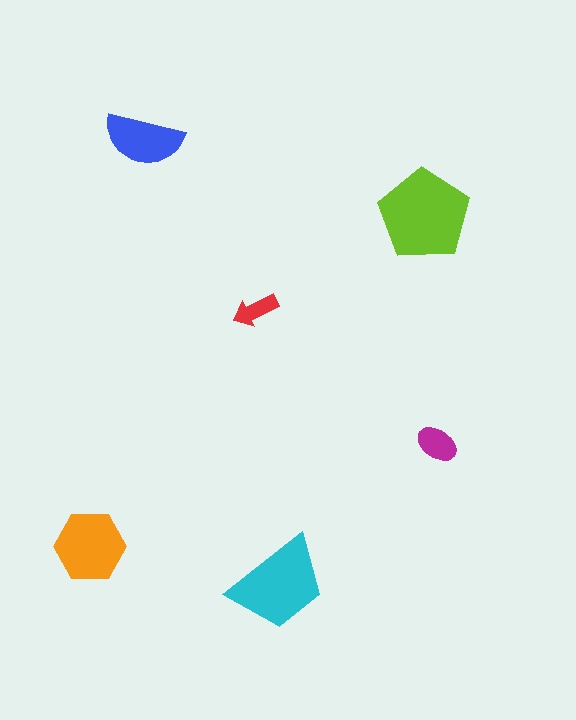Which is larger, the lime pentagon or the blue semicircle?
The lime pentagon.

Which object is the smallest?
The red arrow.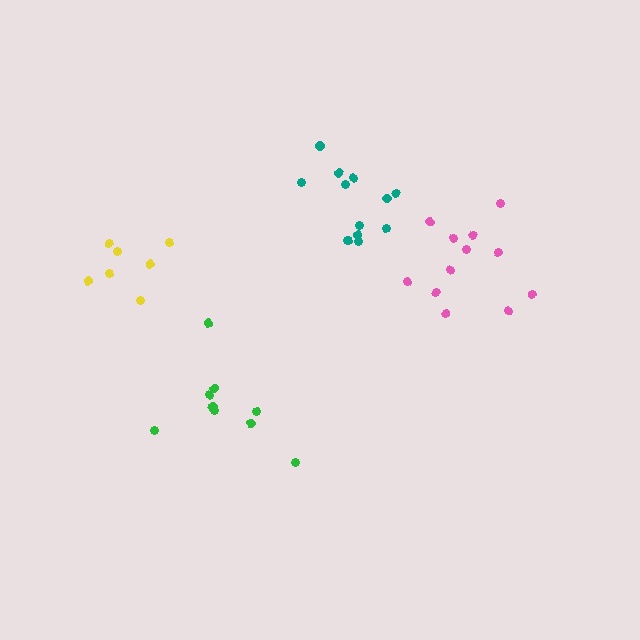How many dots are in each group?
Group 1: 13 dots, Group 2: 9 dots, Group 3: 12 dots, Group 4: 7 dots (41 total).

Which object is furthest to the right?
The pink cluster is rightmost.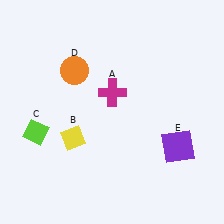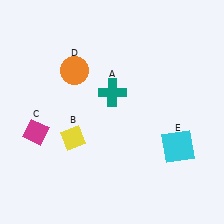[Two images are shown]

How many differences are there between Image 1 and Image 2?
There are 3 differences between the two images.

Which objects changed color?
A changed from magenta to teal. C changed from lime to magenta. E changed from purple to cyan.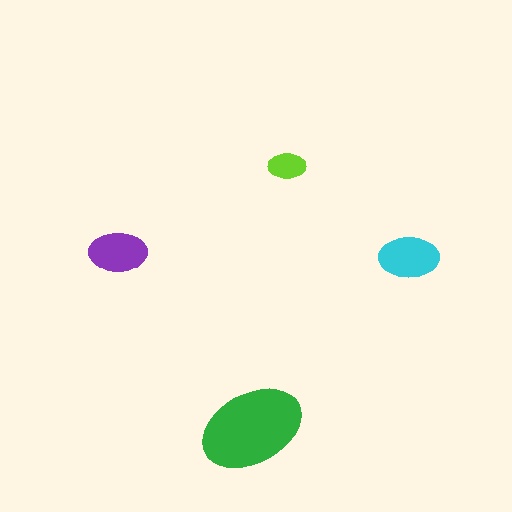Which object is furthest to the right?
The cyan ellipse is rightmost.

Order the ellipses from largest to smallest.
the green one, the cyan one, the purple one, the lime one.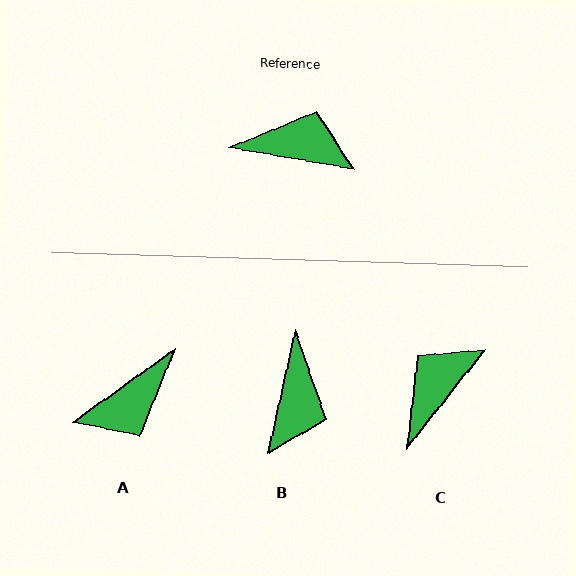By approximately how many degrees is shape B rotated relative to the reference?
Approximately 93 degrees clockwise.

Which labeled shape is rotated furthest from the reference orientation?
A, about 135 degrees away.